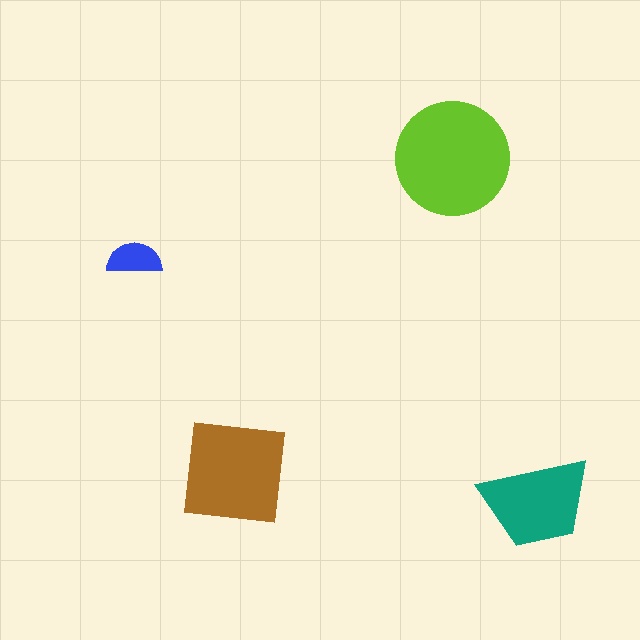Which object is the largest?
The lime circle.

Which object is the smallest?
The blue semicircle.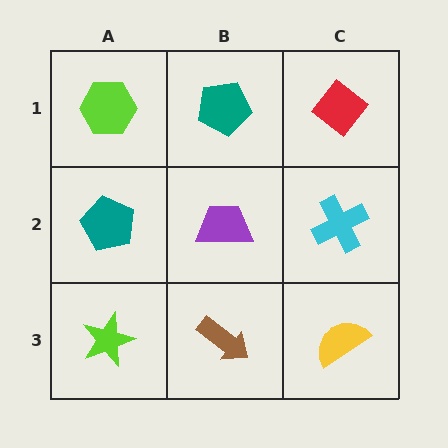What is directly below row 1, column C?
A cyan cross.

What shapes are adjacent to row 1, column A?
A teal pentagon (row 2, column A), a teal pentagon (row 1, column B).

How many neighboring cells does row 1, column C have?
2.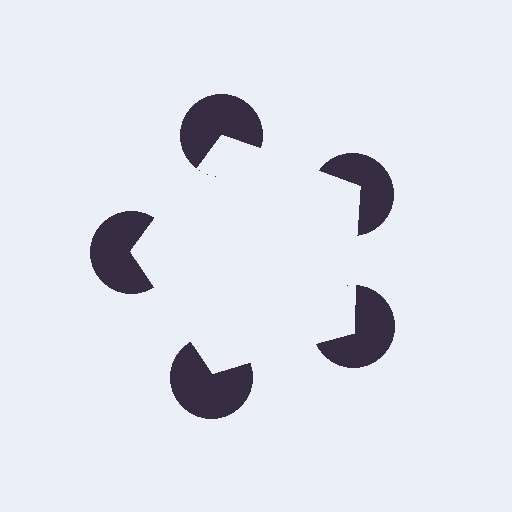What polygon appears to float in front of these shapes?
An illusory pentagon — its edges are inferred from the aligned wedge cuts in the pac-man discs, not physically drawn.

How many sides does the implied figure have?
5 sides.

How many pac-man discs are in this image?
There are 5 — one at each vertex of the illusory pentagon.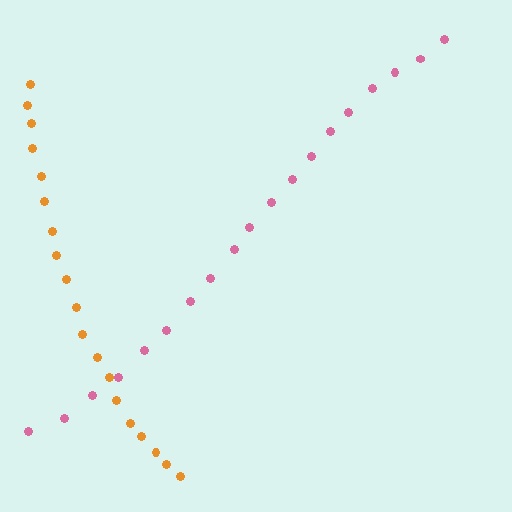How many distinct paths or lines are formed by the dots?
There are 2 distinct paths.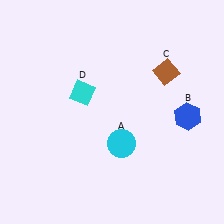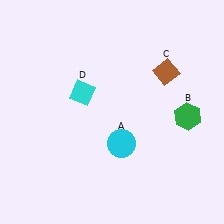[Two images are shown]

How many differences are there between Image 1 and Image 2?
There is 1 difference between the two images.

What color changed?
The hexagon (B) changed from blue in Image 1 to green in Image 2.